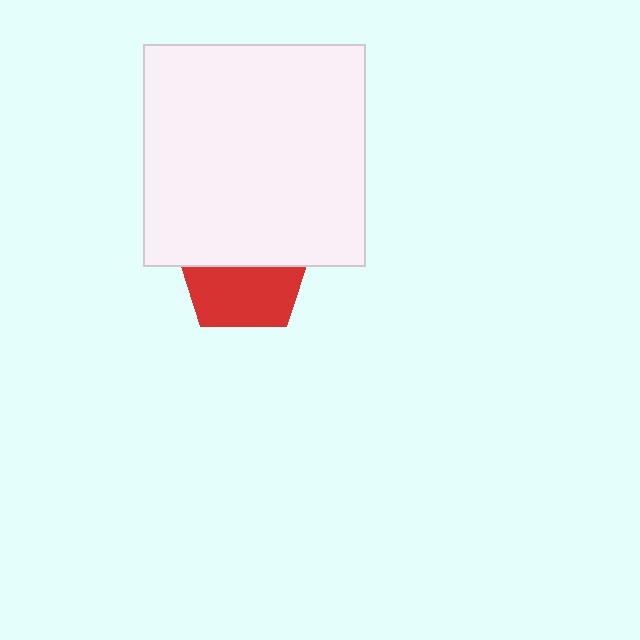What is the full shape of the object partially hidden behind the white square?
The partially hidden object is a red pentagon.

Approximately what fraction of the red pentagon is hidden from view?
Roughly 51% of the red pentagon is hidden behind the white square.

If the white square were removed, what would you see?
You would see the complete red pentagon.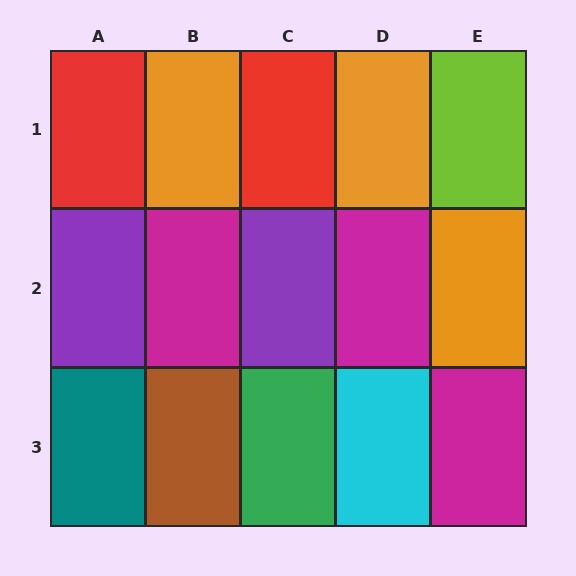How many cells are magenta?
3 cells are magenta.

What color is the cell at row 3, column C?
Green.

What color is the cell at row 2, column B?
Magenta.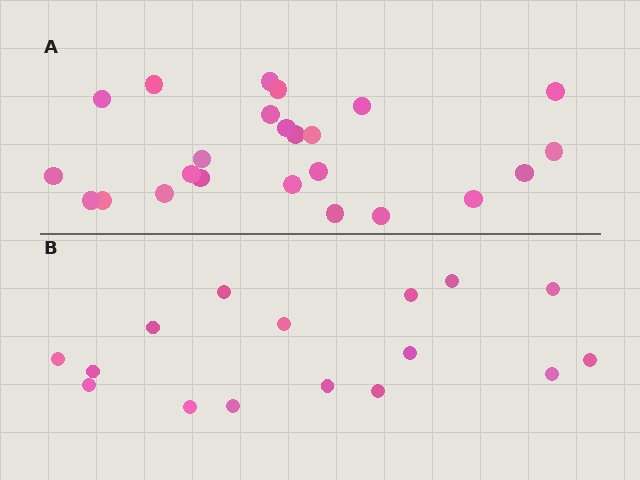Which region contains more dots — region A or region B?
Region A (the top region) has more dots.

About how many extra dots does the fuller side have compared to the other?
Region A has roughly 8 or so more dots than region B.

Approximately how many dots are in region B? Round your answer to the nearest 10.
About 20 dots. (The exact count is 16, which rounds to 20.)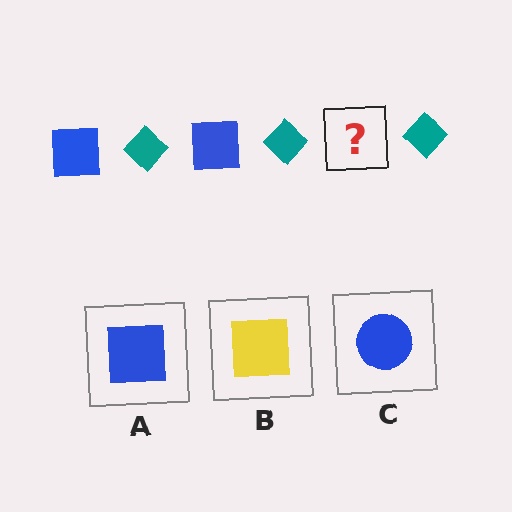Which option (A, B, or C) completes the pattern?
A.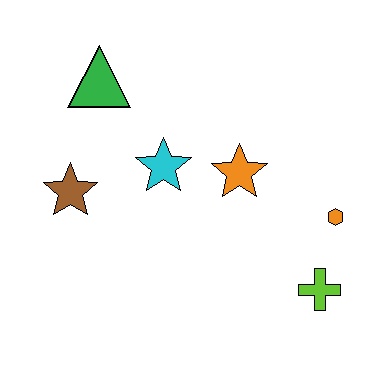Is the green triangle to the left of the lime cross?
Yes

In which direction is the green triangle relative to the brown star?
The green triangle is above the brown star.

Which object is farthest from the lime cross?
The green triangle is farthest from the lime cross.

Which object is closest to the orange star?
The cyan star is closest to the orange star.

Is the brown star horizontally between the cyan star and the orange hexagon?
No